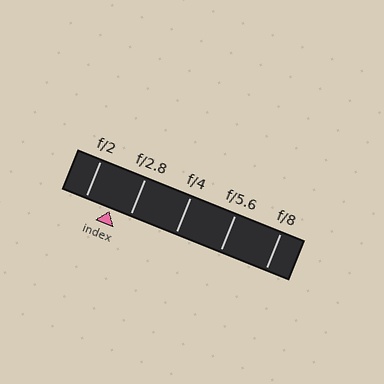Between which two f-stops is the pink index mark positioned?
The index mark is between f/2 and f/2.8.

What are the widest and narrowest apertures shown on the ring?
The widest aperture shown is f/2 and the narrowest is f/8.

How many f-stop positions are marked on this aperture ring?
There are 5 f-stop positions marked.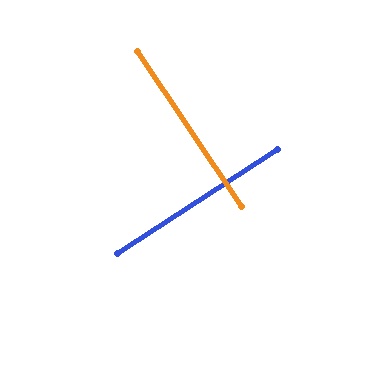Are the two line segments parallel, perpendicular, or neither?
Perpendicular — they meet at approximately 89°.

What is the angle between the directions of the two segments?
Approximately 89 degrees.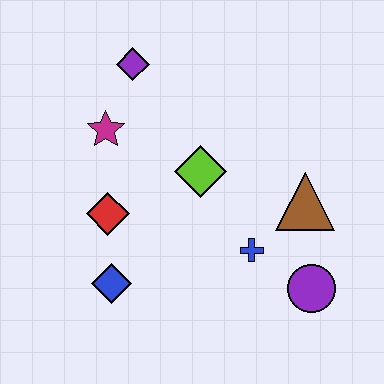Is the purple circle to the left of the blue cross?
No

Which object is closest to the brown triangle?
The blue cross is closest to the brown triangle.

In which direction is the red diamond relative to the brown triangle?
The red diamond is to the left of the brown triangle.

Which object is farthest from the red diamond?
The purple circle is farthest from the red diamond.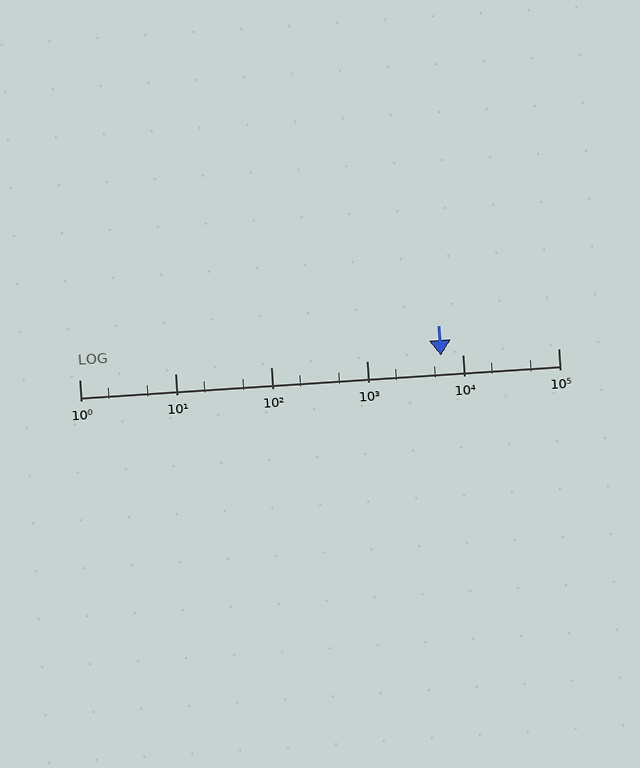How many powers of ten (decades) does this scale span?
The scale spans 5 decades, from 1 to 100000.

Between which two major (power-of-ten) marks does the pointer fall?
The pointer is between 1000 and 10000.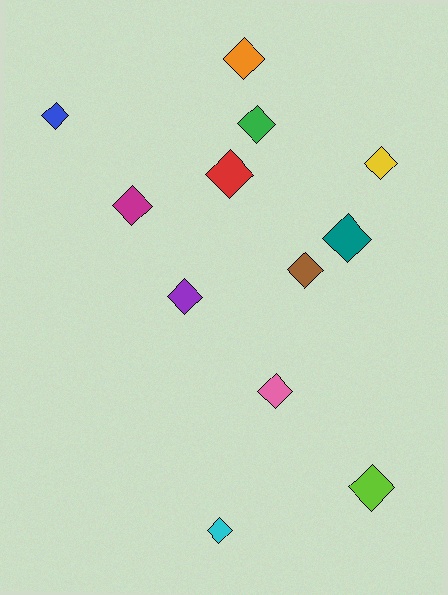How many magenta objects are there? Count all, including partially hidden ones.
There is 1 magenta object.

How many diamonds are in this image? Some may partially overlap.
There are 12 diamonds.